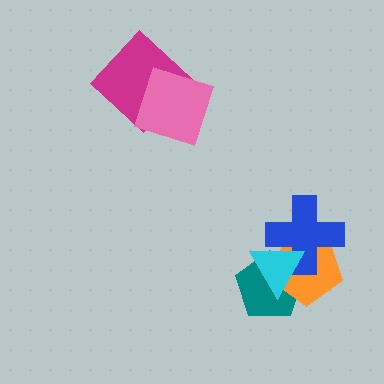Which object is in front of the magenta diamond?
The pink diamond is in front of the magenta diamond.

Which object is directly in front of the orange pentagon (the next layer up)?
The blue cross is directly in front of the orange pentagon.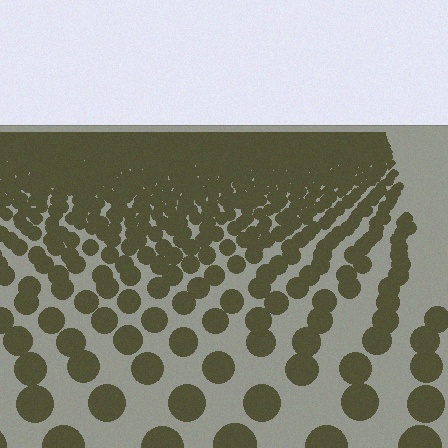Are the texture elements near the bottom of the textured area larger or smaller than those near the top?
Larger. Near the bottom, elements are closer to the viewer and appear at a bigger on-screen size.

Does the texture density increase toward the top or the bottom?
Density increases toward the top.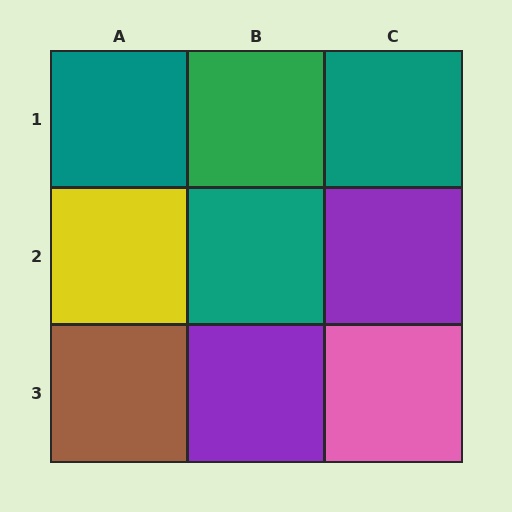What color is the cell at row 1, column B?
Green.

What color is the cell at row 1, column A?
Teal.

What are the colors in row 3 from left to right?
Brown, purple, pink.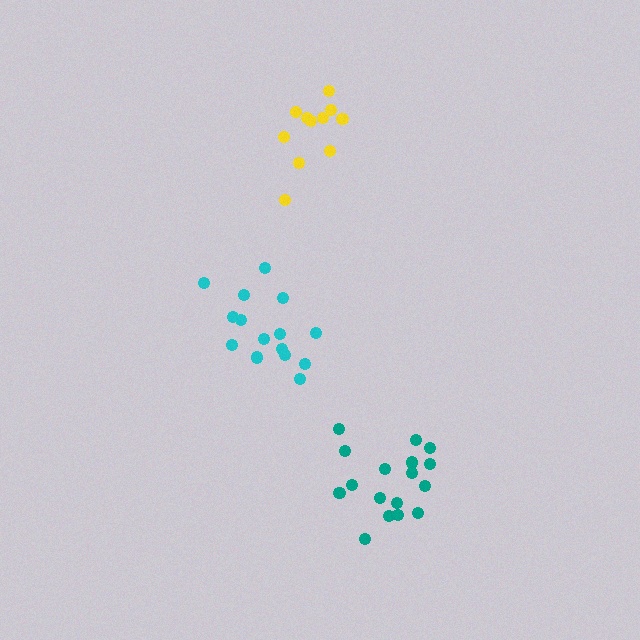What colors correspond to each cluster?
The clusters are colored: teal, yellow, cyan.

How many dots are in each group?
Group 1: 17 dots, Group 2: 11 dots, Group 3: 15 dots (43 total).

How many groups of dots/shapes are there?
There are 3 groups.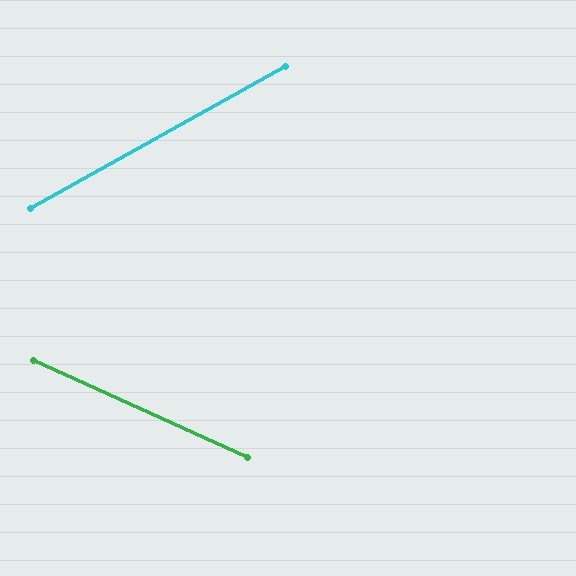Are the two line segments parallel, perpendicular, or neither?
Neither parallel nor perpendicular — they differ by about 53°.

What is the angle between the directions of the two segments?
Approximately 53 degrees.